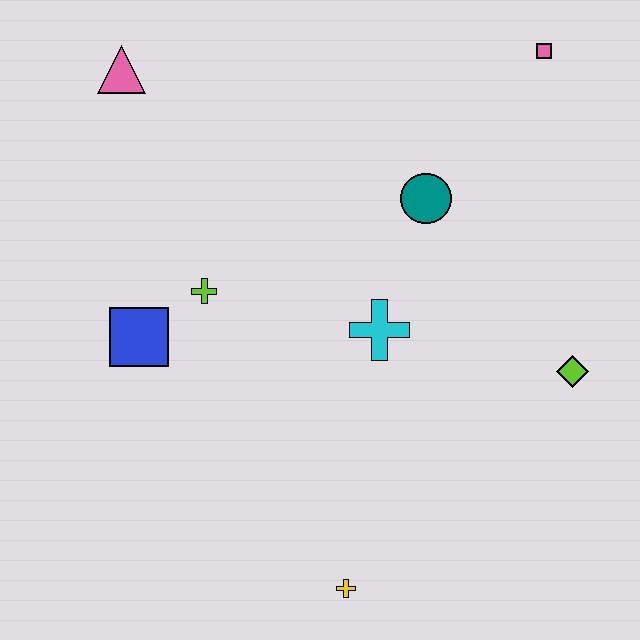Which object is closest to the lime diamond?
The cyan cross is closest to the lime diamond.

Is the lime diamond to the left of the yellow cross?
No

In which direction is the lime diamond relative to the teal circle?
The lime diamond is below the teal circle.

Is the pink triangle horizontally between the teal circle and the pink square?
No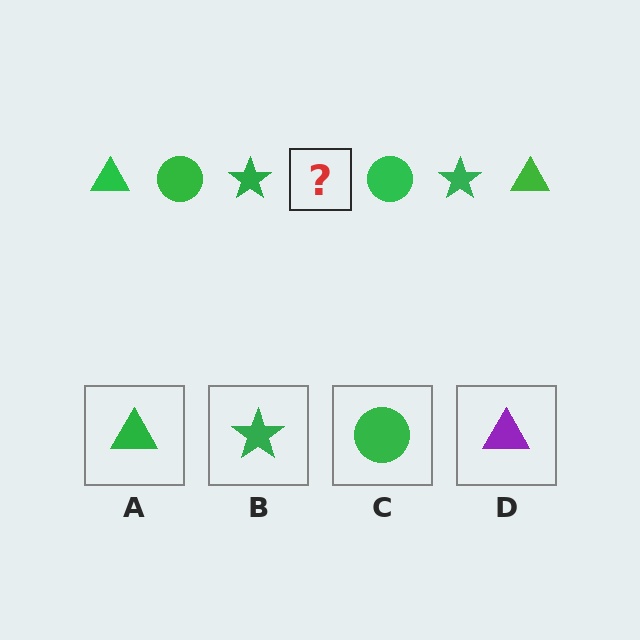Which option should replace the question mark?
Option A.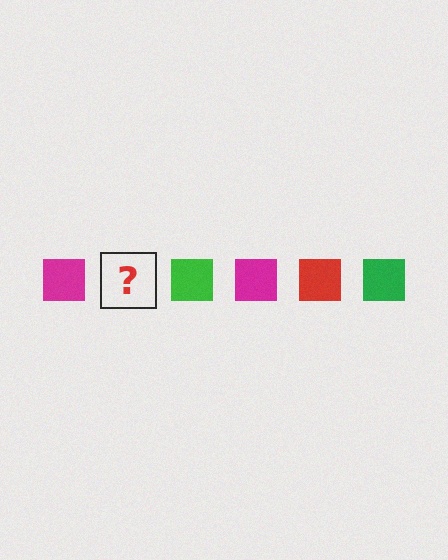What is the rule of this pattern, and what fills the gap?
The rule is that the pattern cycles through magenta, red, green squares. The gap should be filled with a red square.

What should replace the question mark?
The question mark should be replaced with a red square.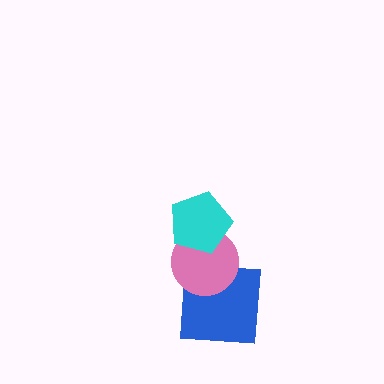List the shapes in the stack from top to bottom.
From top to bottom: the cyan pentagon, the pink circle, the blue square.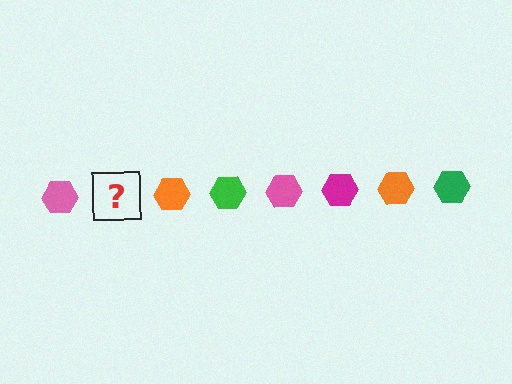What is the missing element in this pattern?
The missing element is a magenta hexagon.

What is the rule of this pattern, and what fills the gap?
The rule is that the pattern cycles through pink, magenta, orange, green hexagons. The gap should be filled with a magenta hexagon.